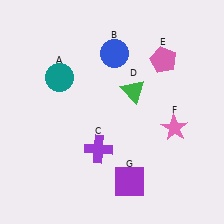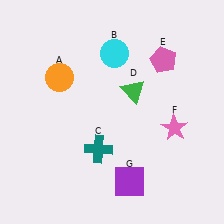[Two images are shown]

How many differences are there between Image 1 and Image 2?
There are 3 differences between the two images.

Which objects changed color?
A changed from teal to orange. B changed from blue to cyan. C changed from purple to teal.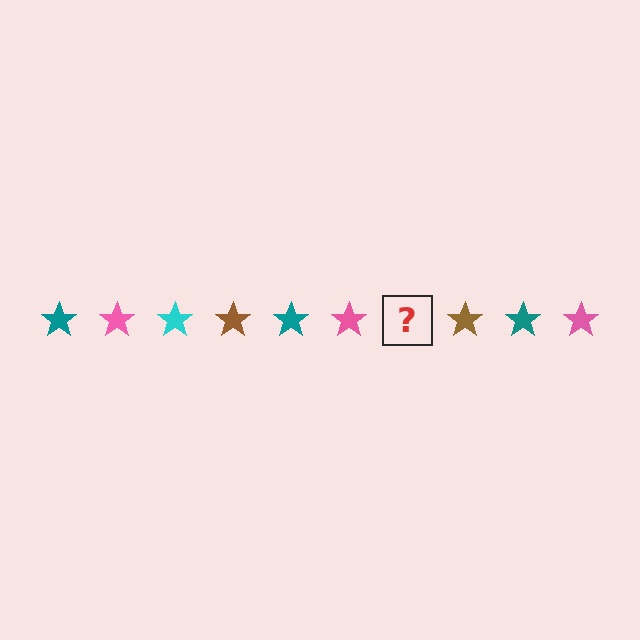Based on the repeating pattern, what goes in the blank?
The blank should be a cyan star.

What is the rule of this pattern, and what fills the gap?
The rule is that the pattern cycles through teal, pink, cyan, brown stars. The gap should be filled with a cyan star.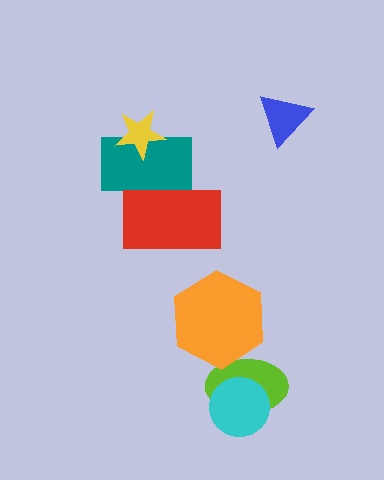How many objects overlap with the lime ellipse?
2 objects overlap with the lime ellipse.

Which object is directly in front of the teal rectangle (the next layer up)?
The yellow star is directly in front of the teal rectangle.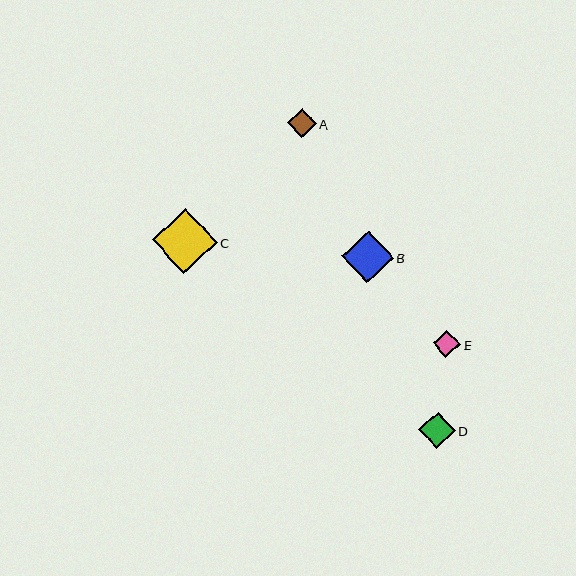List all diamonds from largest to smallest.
From largest to smallest: C, B, D, A, E.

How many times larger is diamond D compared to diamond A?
Diamond D is approximately 1.3 times the size of diamond A.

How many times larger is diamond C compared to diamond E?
Diamond C is approximately 2.4 times the size of diamond E.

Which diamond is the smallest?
Diamond E is the smallest with a size of approximately 27 pixels.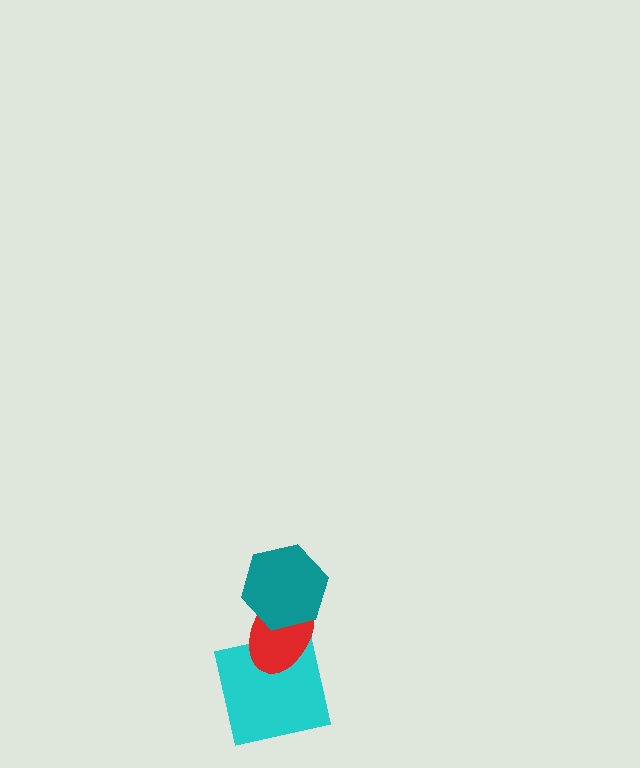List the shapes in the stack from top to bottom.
From top to bottom: the teal hexagon, the red ellipse, the cyan square.